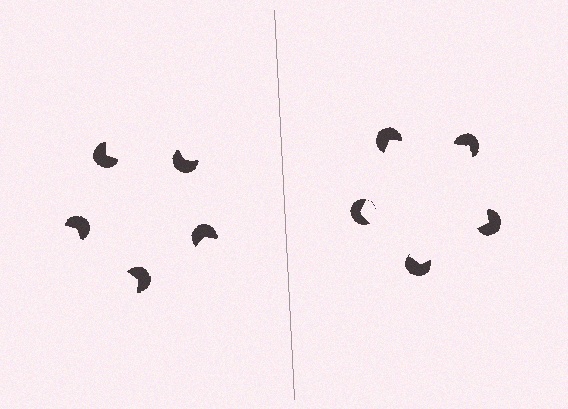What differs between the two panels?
The pac-man discs are positioned identically on both sides; only the wedge orientations differ. On the right they align to a pentagon; on the left they are misaligned.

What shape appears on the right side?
An illusory pentagon.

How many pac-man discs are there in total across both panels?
10 — 5 on each side.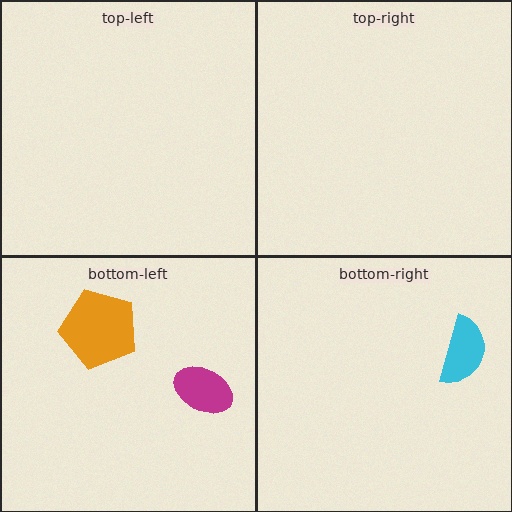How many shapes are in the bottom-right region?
1.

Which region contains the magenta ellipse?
The bottom-left region.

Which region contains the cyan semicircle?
The bottom-right region.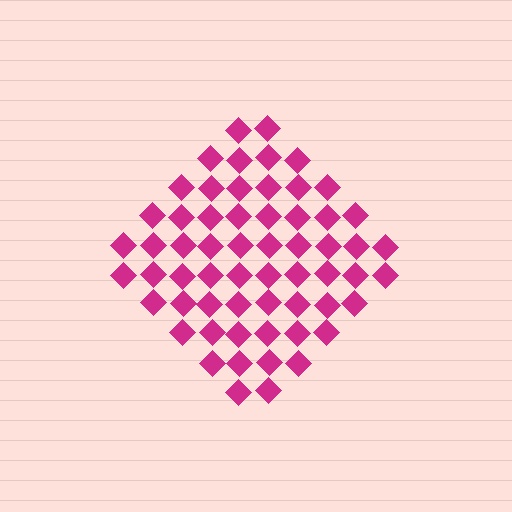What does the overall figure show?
The overall figure shows a diamond.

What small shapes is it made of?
It is made of small diamonds.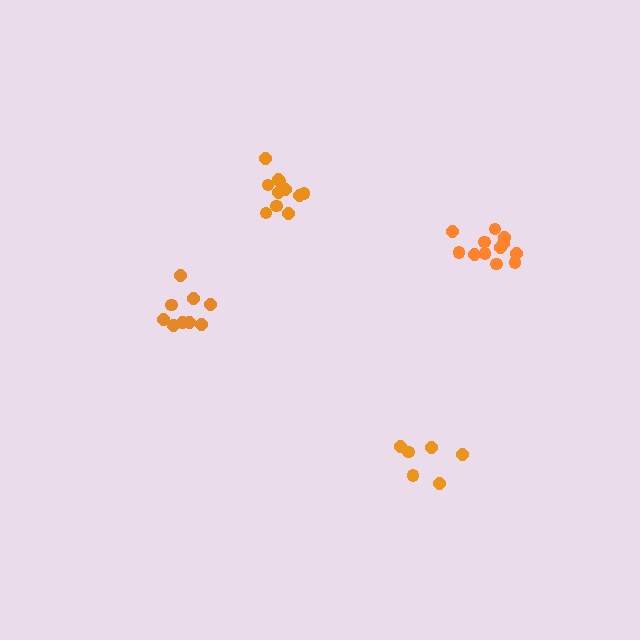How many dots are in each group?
Group 1: 11 dots, Group 2: 9 dots, Group 3: 6 dots, Group 4: 12 dots (38 total).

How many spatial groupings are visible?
There are 4 spatial groupings.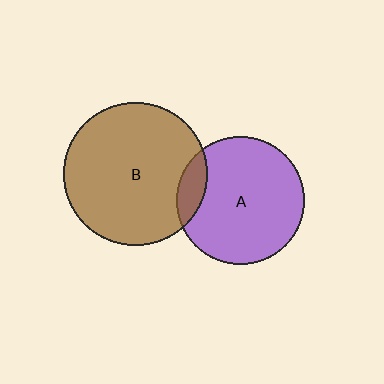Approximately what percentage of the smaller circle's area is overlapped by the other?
Approximately 10%.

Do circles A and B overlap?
Yes.